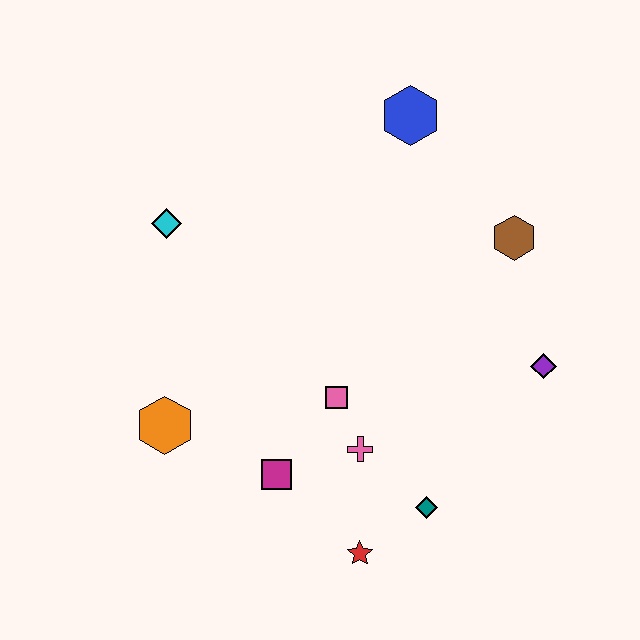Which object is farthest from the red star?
The blue hexagon is farthest from the red star.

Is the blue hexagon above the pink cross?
Yes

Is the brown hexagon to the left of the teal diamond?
No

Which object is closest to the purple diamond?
The brown hexagon is closest to the purple diamond.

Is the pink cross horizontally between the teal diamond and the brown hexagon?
No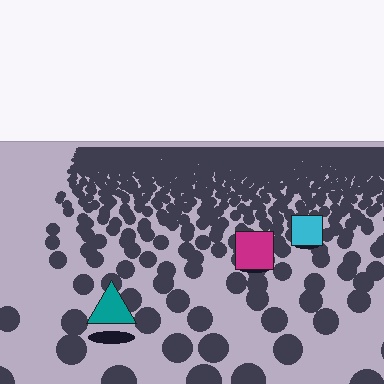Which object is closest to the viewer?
The teal triangle is closest. The texture marks near it are larger and more spread out.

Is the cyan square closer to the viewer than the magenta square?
No. The magenta square is closer — you can tell from the texture gradient: the ground texture is coarser near it.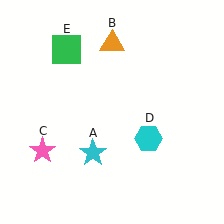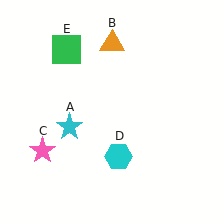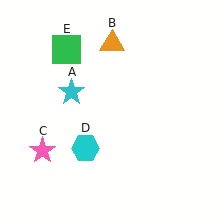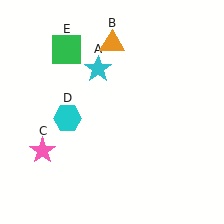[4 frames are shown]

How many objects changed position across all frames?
2 objects changed position: cyan star (object A), cyan hexagon (object D).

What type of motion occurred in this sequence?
The cyan star (object A), cyan hexagon (object D) rotated clockwise around the center of the scene.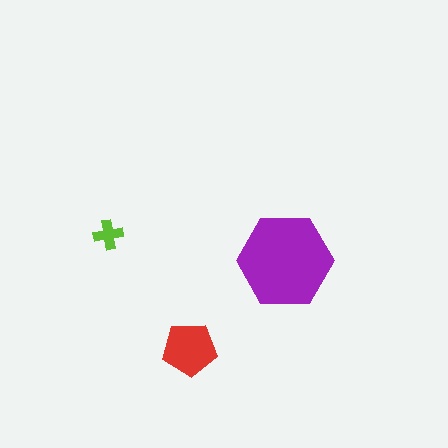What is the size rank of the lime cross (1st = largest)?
3rd.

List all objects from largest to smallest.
The purple hexagon, the red pentagon, the lime cross.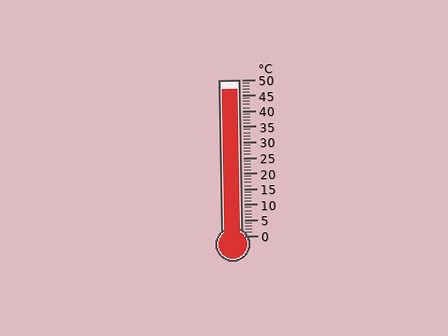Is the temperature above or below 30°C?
The temperature is above 30°C.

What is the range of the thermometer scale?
The thermometer scale ranges from 0°C to 50°C.